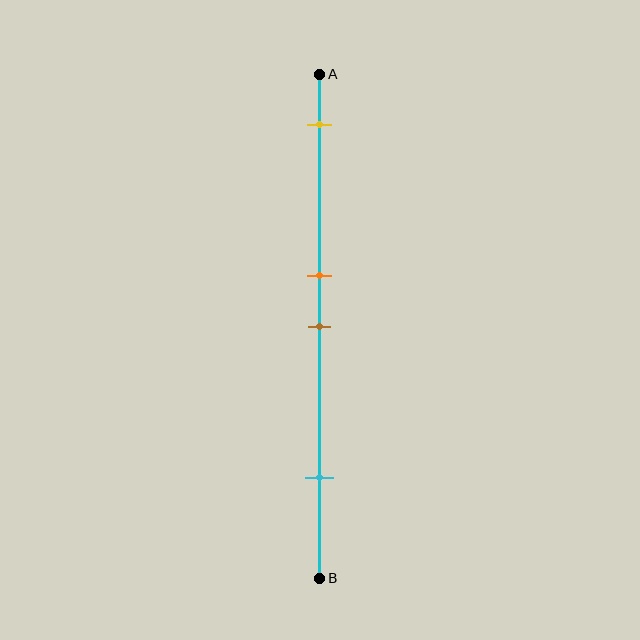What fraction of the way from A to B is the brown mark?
The brown mark is approximately 50% (0.5) of the way from A to B.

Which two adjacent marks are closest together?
The orange and brown marks are the closest adjacent pair.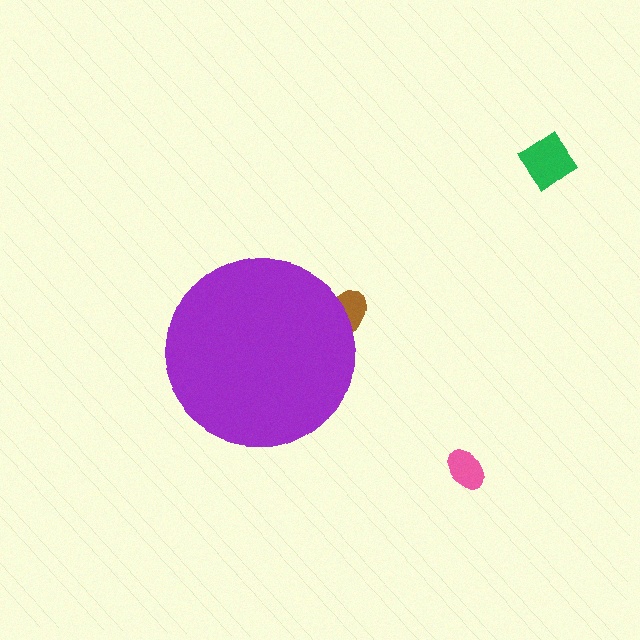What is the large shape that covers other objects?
A purple circle.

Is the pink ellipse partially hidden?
No, the pink ellipse is fully visible.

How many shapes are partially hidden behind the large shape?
1 shape is partially hidden.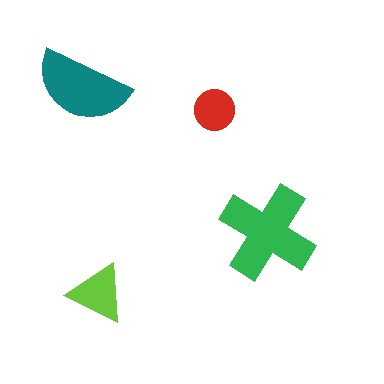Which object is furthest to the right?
The green cross is rightmost.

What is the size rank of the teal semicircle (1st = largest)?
2nd.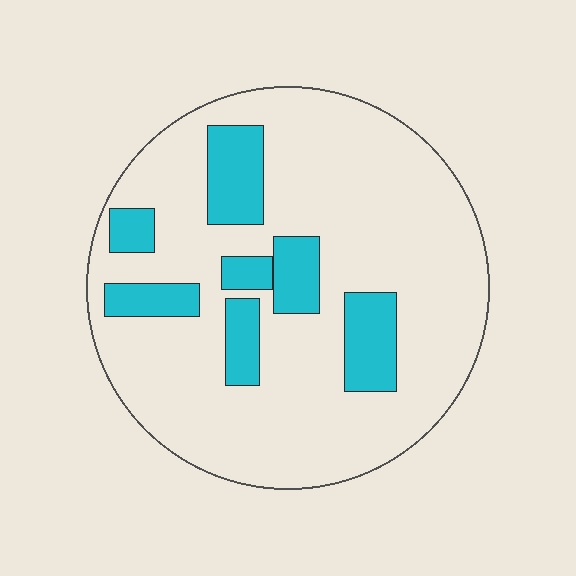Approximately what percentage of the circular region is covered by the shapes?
Approximately 20%.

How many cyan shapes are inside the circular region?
7.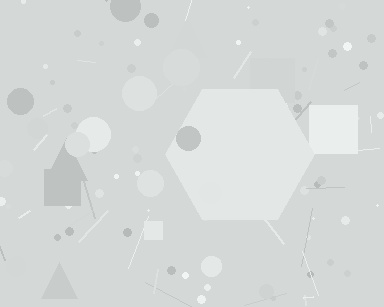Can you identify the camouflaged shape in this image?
The camouflaged shape is a hexagon.